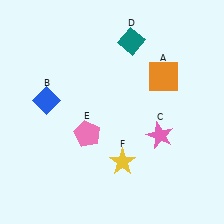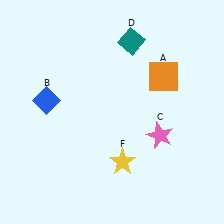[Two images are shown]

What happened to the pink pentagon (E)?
The pink pentagon (E) was removed in Image 2. It was in the bottom-left area of Image 1.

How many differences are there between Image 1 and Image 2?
There is 1 difference between the two images.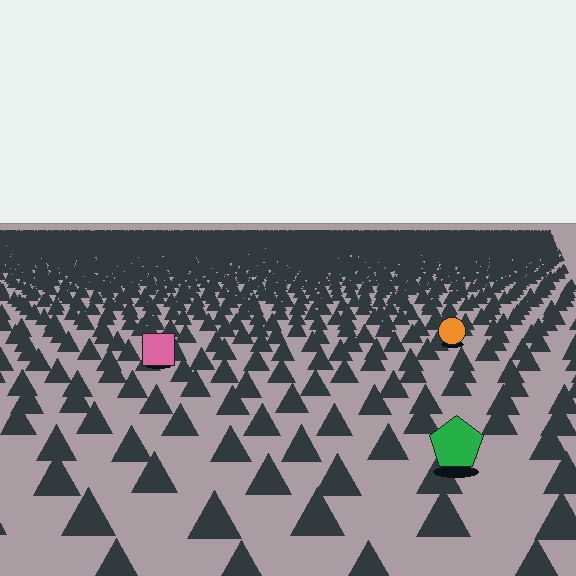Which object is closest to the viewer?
The green pentagon is closest. The texture marks near it are larger and more spread out.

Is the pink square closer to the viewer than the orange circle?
Yes. The pink square is closer — you can tell from the texture gradient: the ground texture is coarser near it.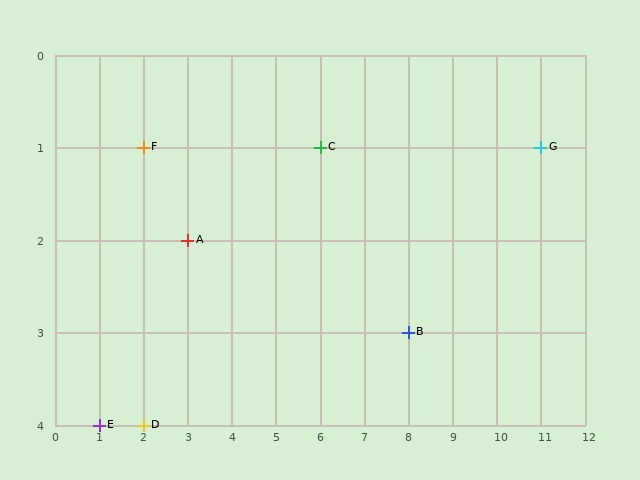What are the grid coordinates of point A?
Point A is at grid coordinates (3, 2).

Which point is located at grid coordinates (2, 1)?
Point F is at (2, 1).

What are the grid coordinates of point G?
Point G is at grid coordinates (11, 1).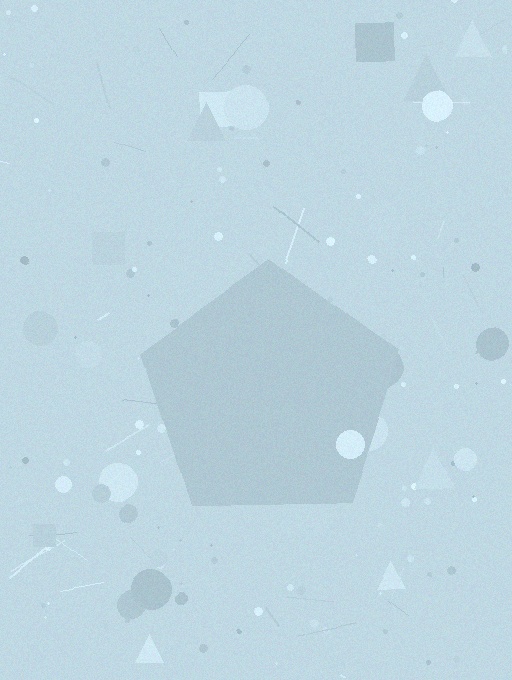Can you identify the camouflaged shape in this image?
The camouflaged shape is a pentagon.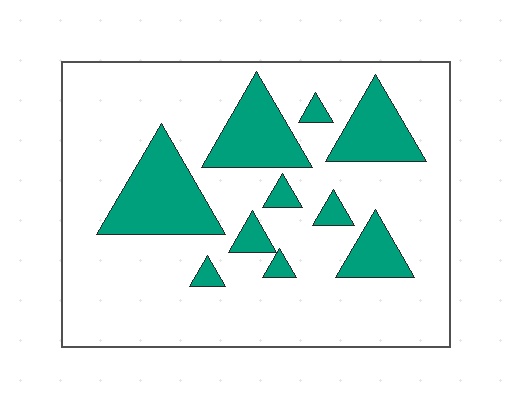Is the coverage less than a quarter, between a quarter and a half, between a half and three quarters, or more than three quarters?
Less than a quarter.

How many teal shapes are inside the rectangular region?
10.